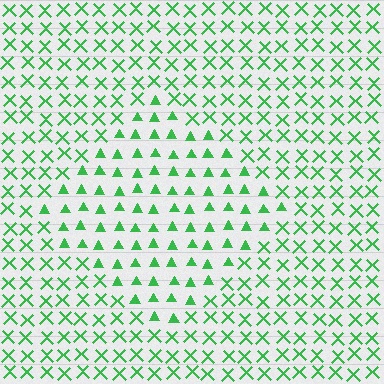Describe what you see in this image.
The image is filled with small green elements arranged in a uniform grid. A diamond-shaped region contains triangles, while the surrounding area contains X marks. The boundary is defined purely by the change in element shape.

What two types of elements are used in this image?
The image uses triangles inside the diamond region and X marks outside it.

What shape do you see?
I see a diamond.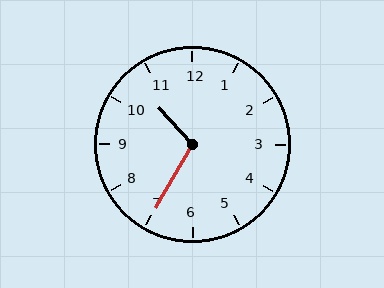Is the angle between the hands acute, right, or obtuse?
It is obtuse.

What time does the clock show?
10:35.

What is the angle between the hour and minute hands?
Approximately 108 degrees.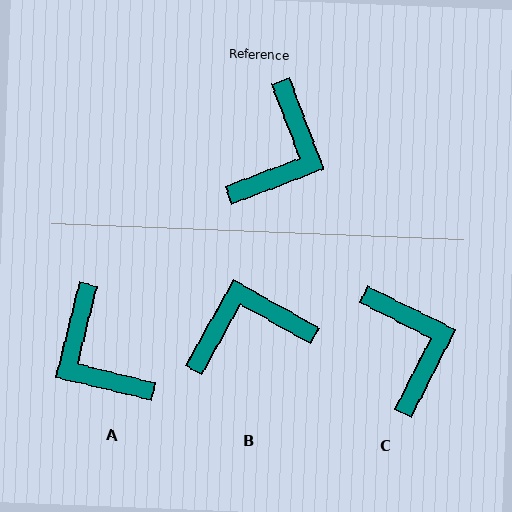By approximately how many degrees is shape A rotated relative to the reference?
Approximately 124 degrees clockwise.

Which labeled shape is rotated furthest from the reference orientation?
B, about 130 degrees away.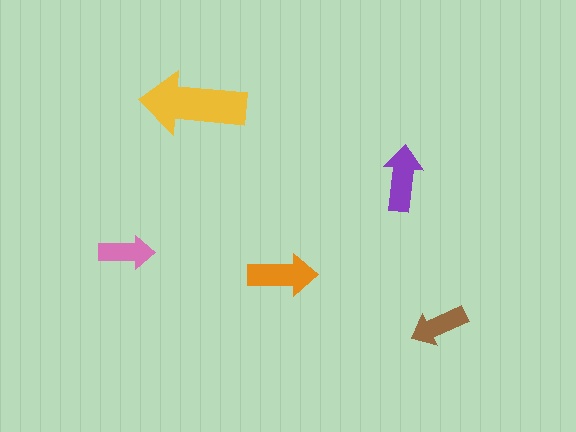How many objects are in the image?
There are 5 objects in the image.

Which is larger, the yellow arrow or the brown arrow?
The yellow one.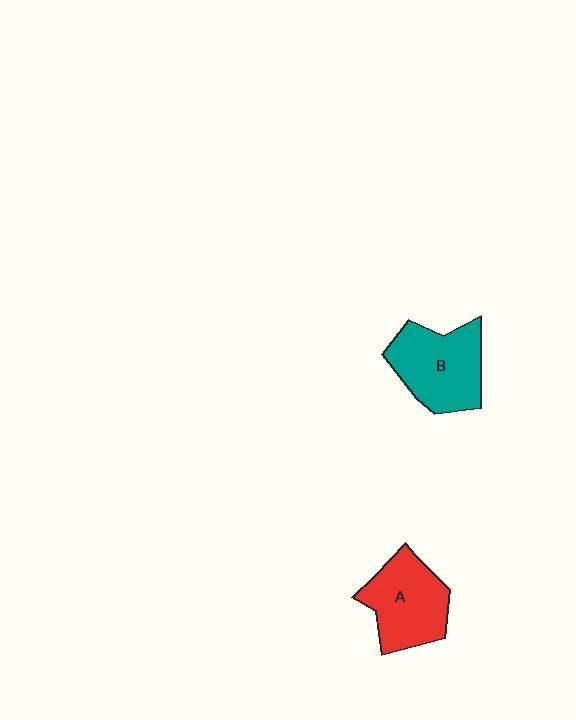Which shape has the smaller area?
Shape A (red).